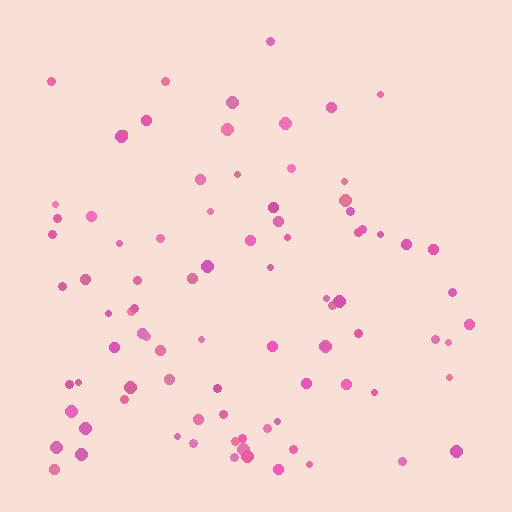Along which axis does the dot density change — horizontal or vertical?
Vertical.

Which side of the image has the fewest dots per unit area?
The top.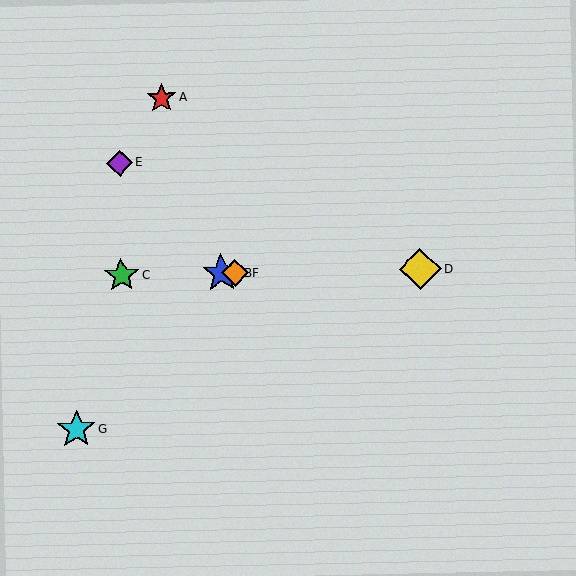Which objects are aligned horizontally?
Objects B, C, D, F are aligned horizontally.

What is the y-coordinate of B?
Object B is at y≈273.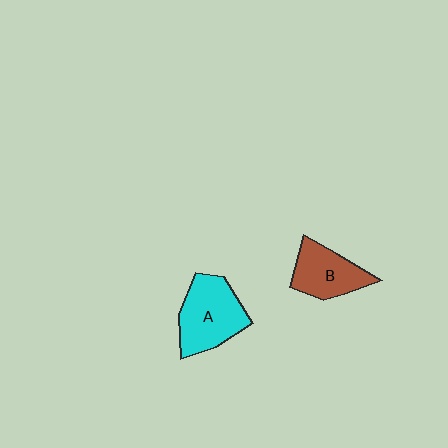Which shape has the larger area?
Shape A (cyan).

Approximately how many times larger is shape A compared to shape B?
Approximately 1.3 times.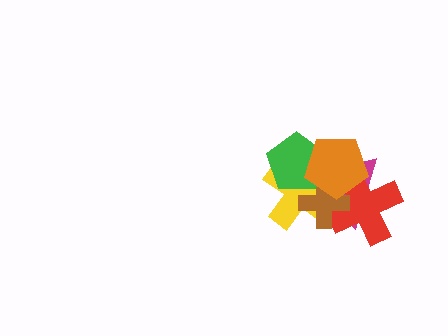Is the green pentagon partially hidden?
Yes, it is partially covered by another shape.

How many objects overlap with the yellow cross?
5 objects overlap with the yellow cross.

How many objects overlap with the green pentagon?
4 objects overlap with the green pentagon.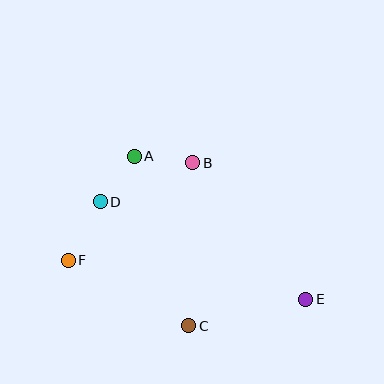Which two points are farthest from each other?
Points E and F are farthest from each other.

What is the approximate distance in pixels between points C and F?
The distance between C and F is approximately 137 pixels.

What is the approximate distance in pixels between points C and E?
The distance between C and E is approximately 120 pixels.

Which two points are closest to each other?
Points A and D are closest to each other.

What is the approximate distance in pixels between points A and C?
The distance between A and C is approximately 178 pixels.